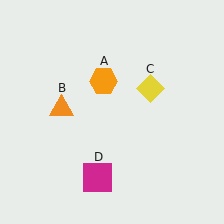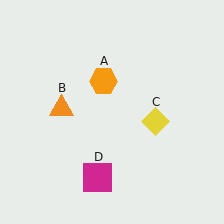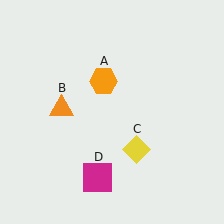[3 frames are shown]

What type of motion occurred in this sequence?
The yellow diamond (object C) rotated clockwise around the center of the scene.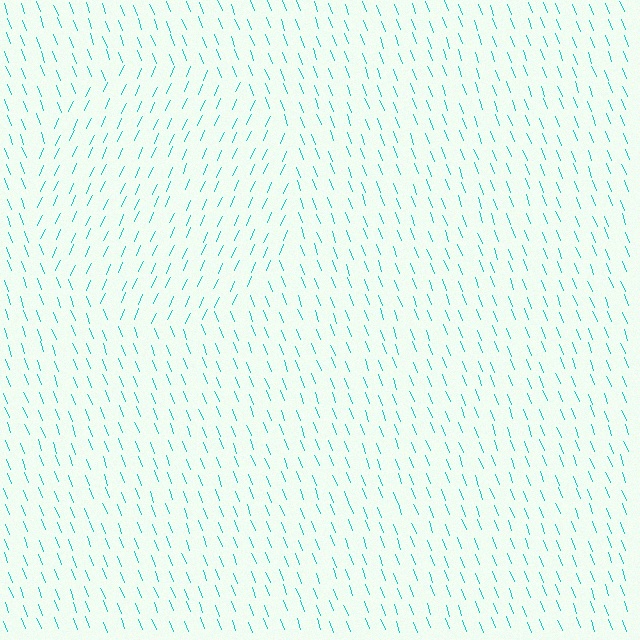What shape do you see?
I see a circle.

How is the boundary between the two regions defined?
The boundary is defined purely by a change in line orientation (approximately 45 degrees difference). All lines are the same color and thickness.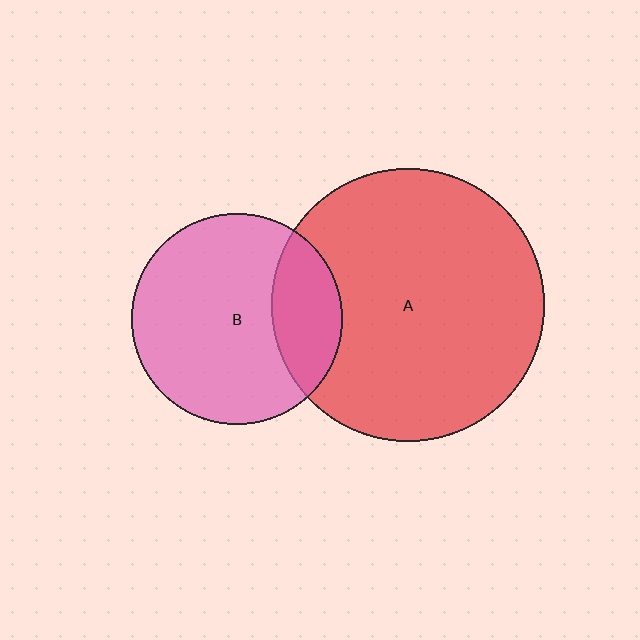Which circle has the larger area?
Circle A (red).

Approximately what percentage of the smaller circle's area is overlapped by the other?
Approximately 25%.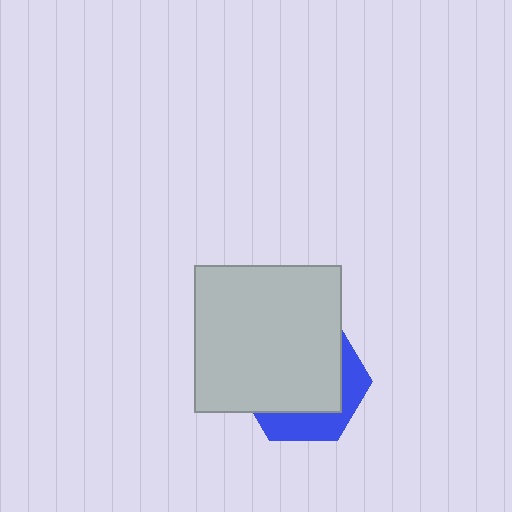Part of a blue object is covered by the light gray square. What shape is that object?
It is a hexagon.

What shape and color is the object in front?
The object in front is a light gray square.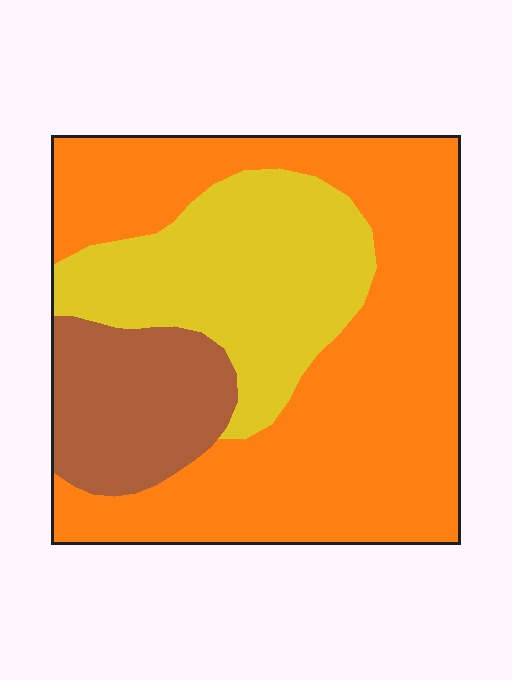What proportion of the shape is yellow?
Yellow covers roughly 25% of the shape.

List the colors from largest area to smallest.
From largest to smallest: orange, yellow, brown.